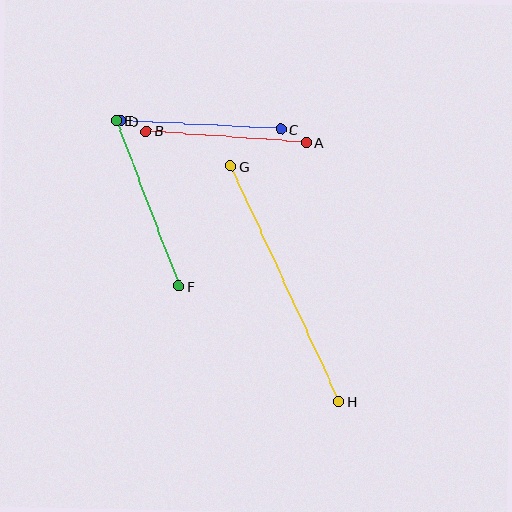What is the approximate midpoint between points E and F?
The midpoint is at approximately (148, 204) pixels.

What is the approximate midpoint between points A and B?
The midpoint is at approximately (226, 137) pixels.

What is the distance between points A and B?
The distance is approximately 161 pixels.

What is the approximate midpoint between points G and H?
The midpoint is at approximately (285, 284) pixels.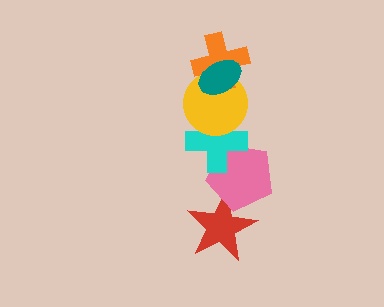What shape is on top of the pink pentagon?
The cyan cross is on top of the pink pentagon.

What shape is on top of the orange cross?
The teal ellipse is on top of the orange cross.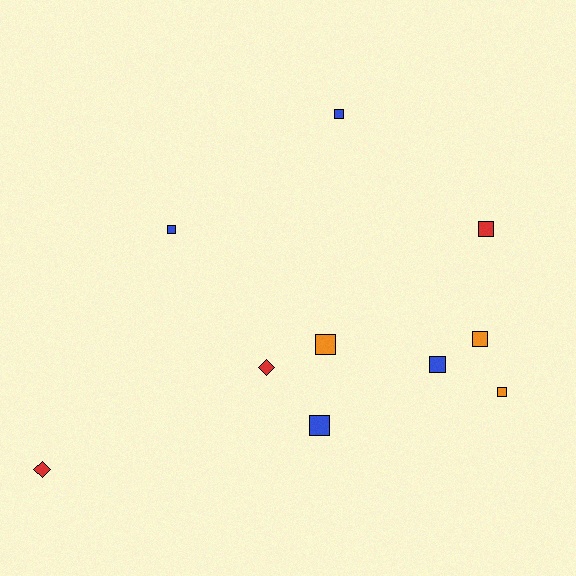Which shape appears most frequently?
Square, with 8 objects.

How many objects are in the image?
There are 10 objects.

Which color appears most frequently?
Blue, with 4 objects.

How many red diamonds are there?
There are 2 red diamonds.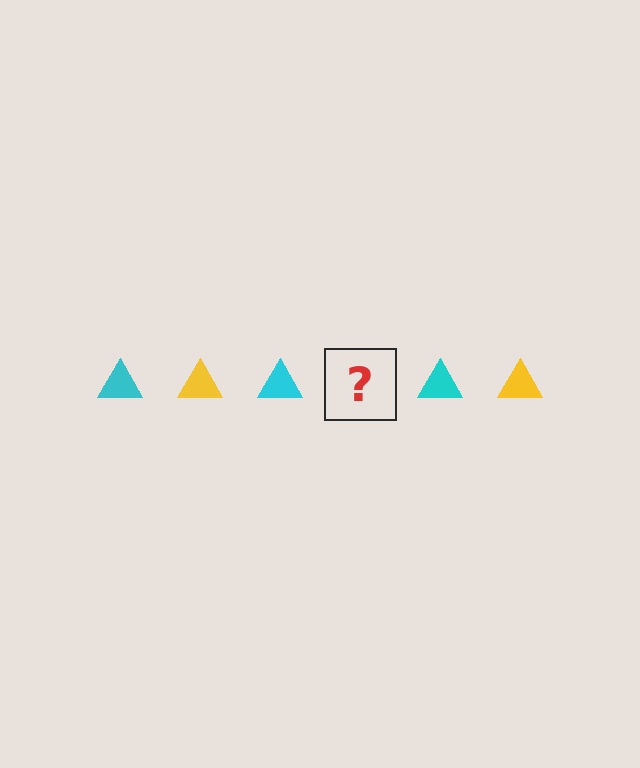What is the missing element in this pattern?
The missing element is a yellow triangle.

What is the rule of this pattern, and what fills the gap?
The rule is that the pattern cycles through cyan, yellow triangles. The gap should be filled with a yellow triangle.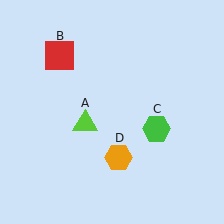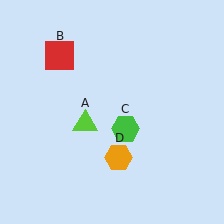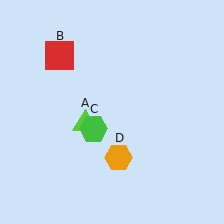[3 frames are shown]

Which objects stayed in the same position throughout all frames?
Lime triangle (object A) and red square (object B) and orange hexagon (object D) remained stationary.